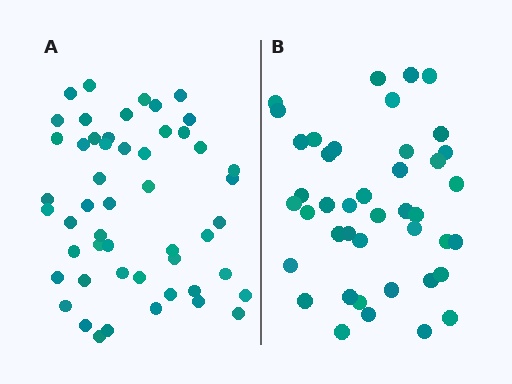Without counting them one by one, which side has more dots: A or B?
Region A (the left region) has more dots.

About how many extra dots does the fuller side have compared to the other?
Region A has roughly 8 or so more dots than region B.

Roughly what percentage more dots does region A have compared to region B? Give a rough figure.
About 20% more.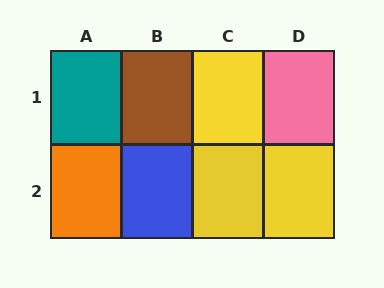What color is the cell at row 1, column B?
Brown.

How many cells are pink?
1 cell is pink.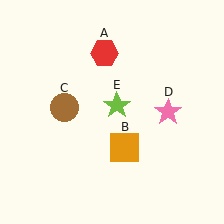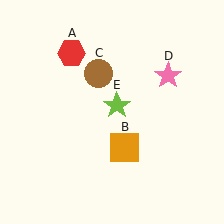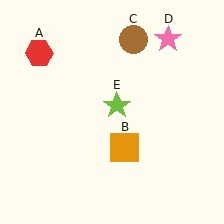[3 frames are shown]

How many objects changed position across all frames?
3 objects changed position: red hexagon (object A), brown circle (object C), pink star (object D).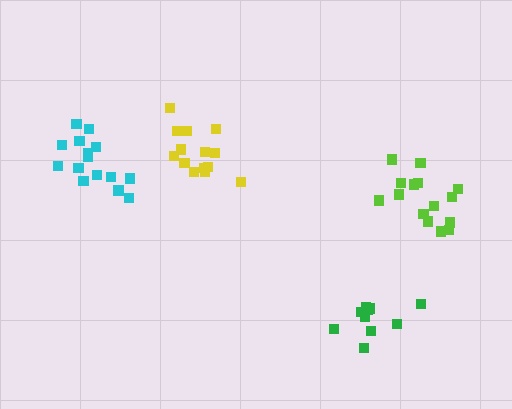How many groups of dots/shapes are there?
There are 4 groups.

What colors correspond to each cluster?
The clusters are colored: cyan, lime, green, yellow.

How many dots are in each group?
Group 1: 15 dots, Group 2: 15 dots, Group 3: 10 dots, Group 4: 14 dots (54 total).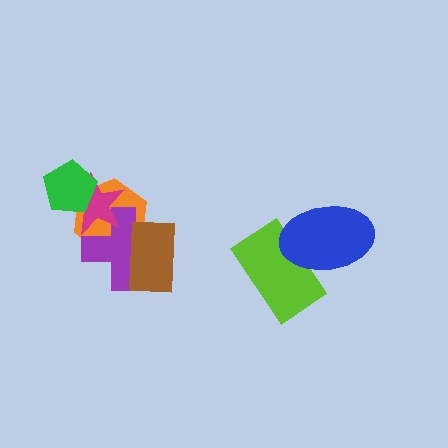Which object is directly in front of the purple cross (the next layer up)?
The magenta star is directly in front of the purple cross.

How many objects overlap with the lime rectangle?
1 object overlaps with the lime rectangle.